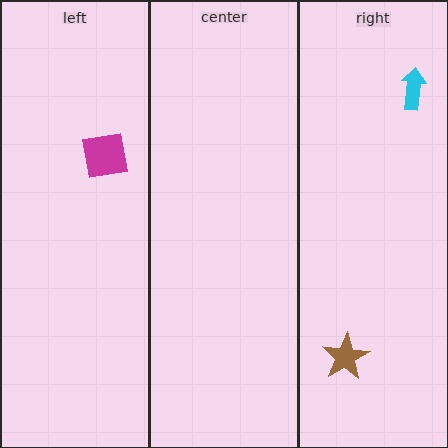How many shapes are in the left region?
1.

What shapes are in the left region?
The magenta square.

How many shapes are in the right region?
2.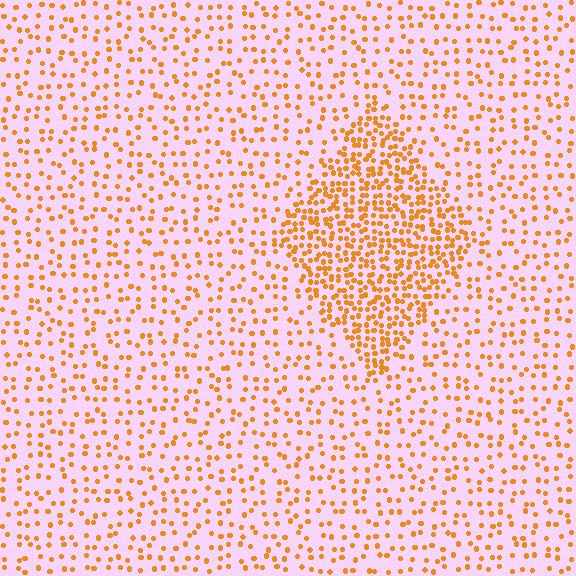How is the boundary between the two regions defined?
The boundary is defined by a change in element density (approximately 2.5x ratio). All elements are the same color, size, and shape.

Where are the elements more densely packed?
The elements are more densely packed inside the diamond boundary.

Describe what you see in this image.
The image contains small orange elements arranged at two different densities. A diamond-shaped region is visible where the elements are more densely packed than the surrounding area.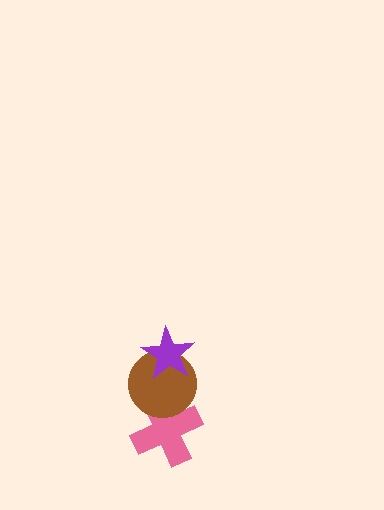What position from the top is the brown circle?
The brown circle is 2nd from the top.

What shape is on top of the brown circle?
The purple star is on top of the brown circle.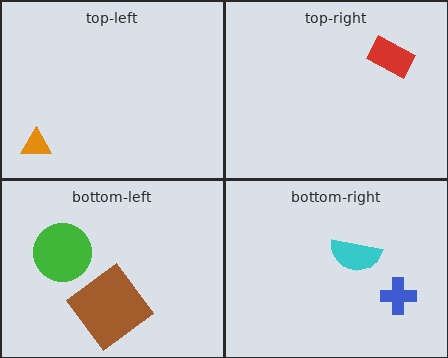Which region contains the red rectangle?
The top-right region.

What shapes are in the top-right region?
The red rectangle.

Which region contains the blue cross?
The bottom-right region.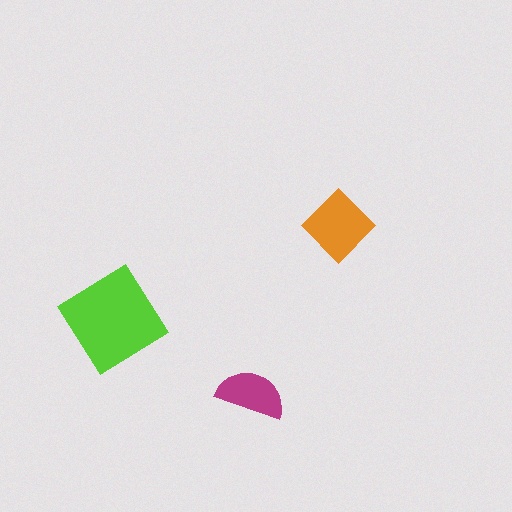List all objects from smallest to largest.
The magenta semicircle, the orange diamond, the lime diamond.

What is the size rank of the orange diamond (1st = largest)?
2nd.